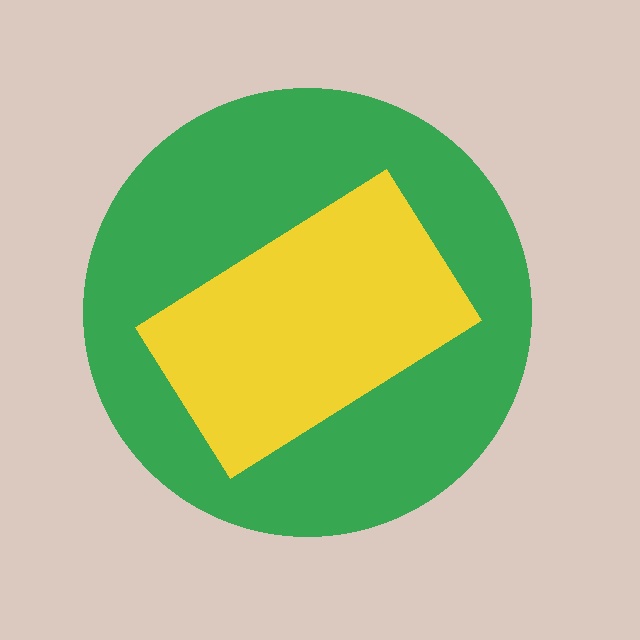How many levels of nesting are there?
2.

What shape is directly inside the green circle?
The yellow rectangle.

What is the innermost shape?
The yellow rectangle.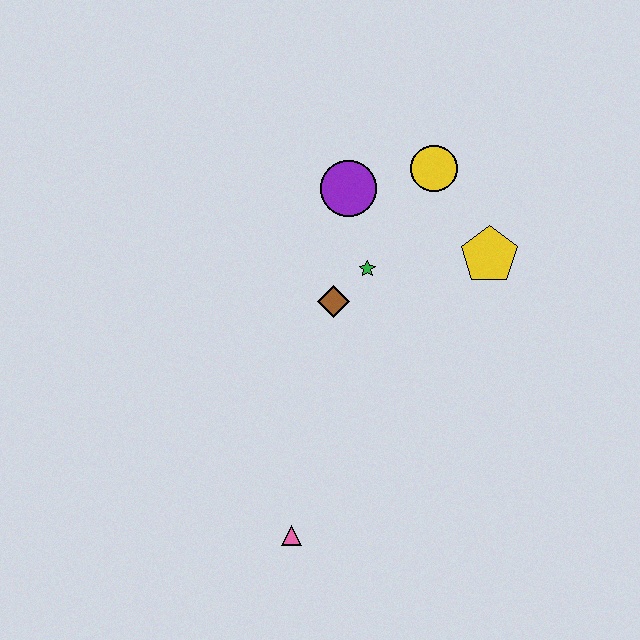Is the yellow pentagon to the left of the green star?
No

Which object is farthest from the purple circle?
The pink triangle is farthest from the purple circle.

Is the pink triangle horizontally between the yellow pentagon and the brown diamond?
No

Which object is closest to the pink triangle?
The brown diamond is closest to the pink triangle.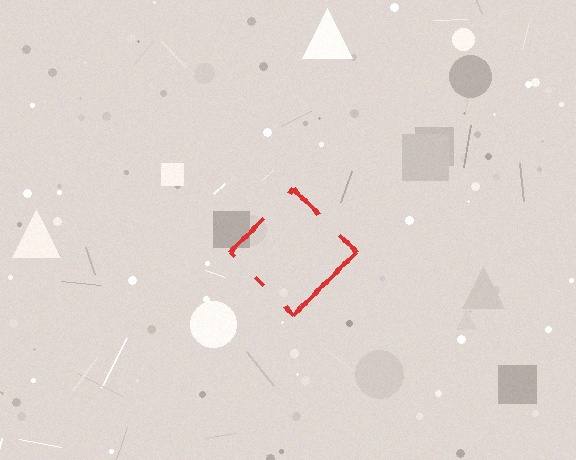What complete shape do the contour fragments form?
The contour fragments form a diamond.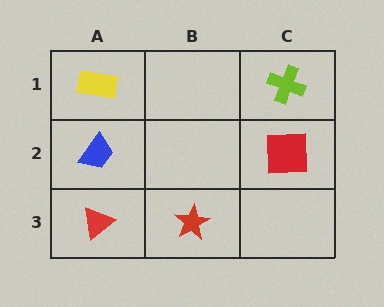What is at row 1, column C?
A lime cross.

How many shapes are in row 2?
2 shapes.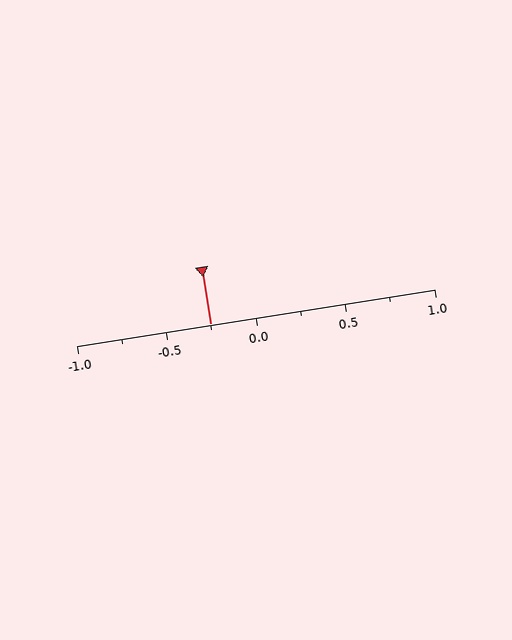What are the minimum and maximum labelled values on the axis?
The axis runs from -1.0 to 1.0.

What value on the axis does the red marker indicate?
The marker indicates approximately -0.25.